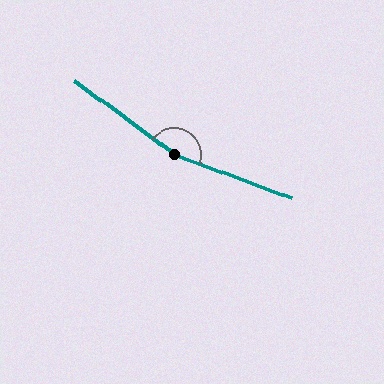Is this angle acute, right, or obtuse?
It is obtuse.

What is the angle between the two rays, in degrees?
Approximately 164 degrees.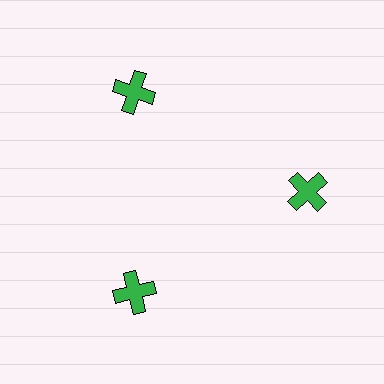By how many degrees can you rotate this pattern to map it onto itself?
The pattern maps onto itself every 120 degrees of rotation.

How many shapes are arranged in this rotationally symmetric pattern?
There are 3 shapes, arranged in 3 groups of 1.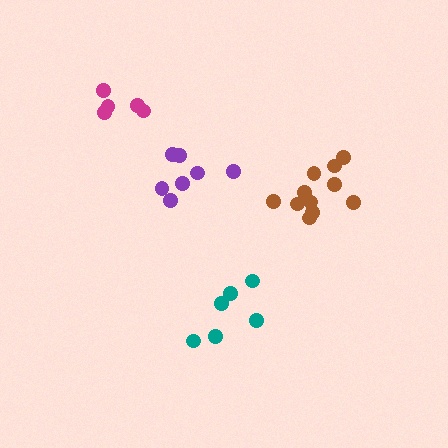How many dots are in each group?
Group 1: 11 dots, Group 2: 5 dots, Group 3: 6 dots, Group 4: 7 dots (29 total).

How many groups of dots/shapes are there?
There are 4 groups.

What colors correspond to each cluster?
The clusters are colored: brown, magenta, teal, purple.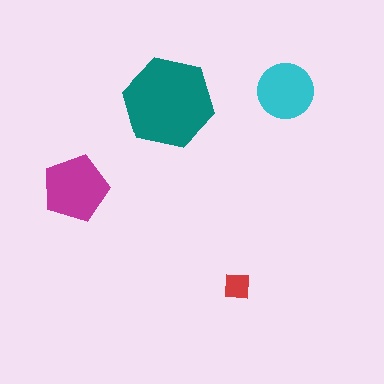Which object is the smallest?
The red square.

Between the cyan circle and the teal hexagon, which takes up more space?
The teal hexagon.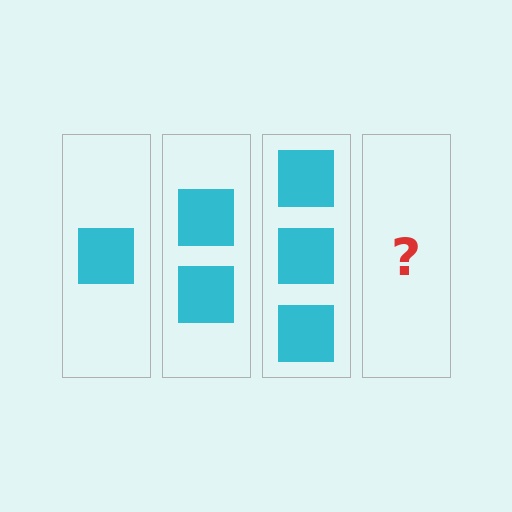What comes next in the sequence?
The next element should be 4 squares.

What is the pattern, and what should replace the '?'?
The pattern is that each step adds one more square. The '?' should be 4 squares.